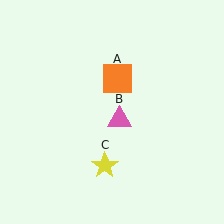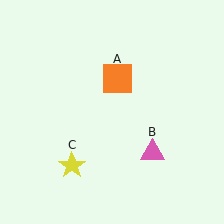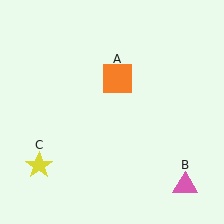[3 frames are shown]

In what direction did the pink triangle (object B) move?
The pink triangle (object B) moved down and to the right.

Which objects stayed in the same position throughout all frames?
Orange square (object A) remained stationary.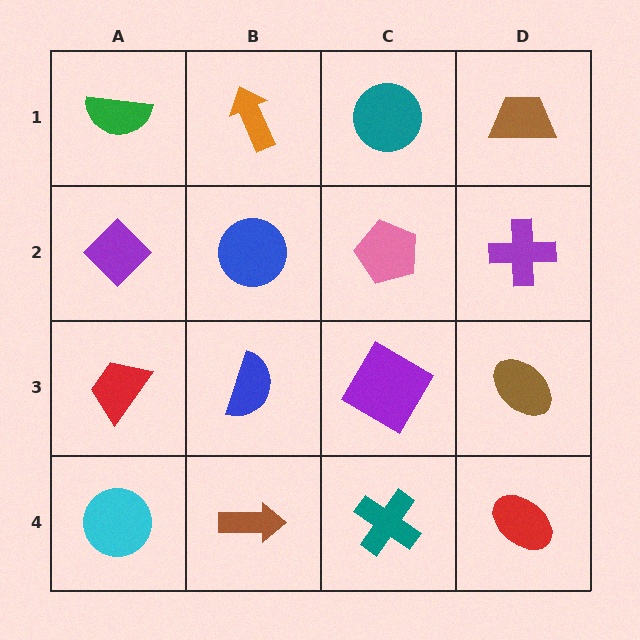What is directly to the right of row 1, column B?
A teal circle.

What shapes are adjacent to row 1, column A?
A purple diamond (row 2, column A), an orange arrow (row 1, column B).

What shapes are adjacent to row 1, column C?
A pink pentagon (row 2, column C), an orange arrow (row 1, column B), a brown trapezoid (row 1, column D).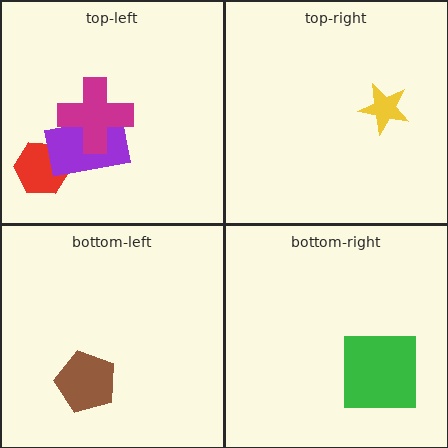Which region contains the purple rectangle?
The top-left region.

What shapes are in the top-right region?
The yellow star.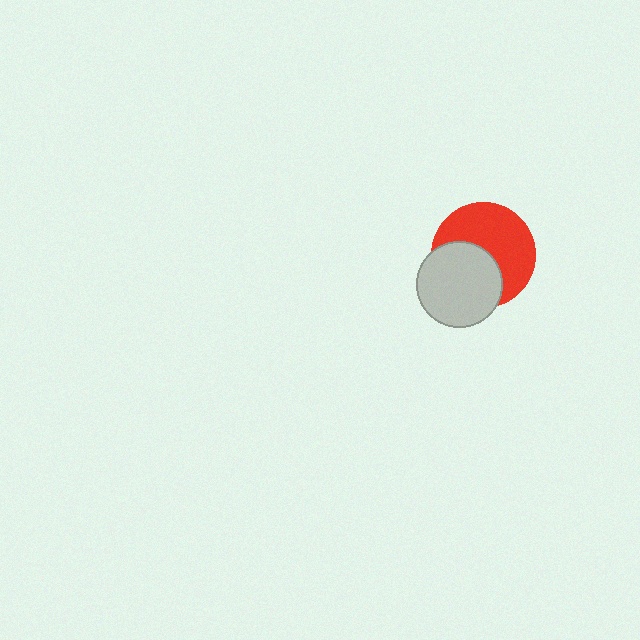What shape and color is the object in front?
The object in front is a light gray circle.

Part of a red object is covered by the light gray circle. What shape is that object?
It is a circle.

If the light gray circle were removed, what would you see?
You would see the complete red circle.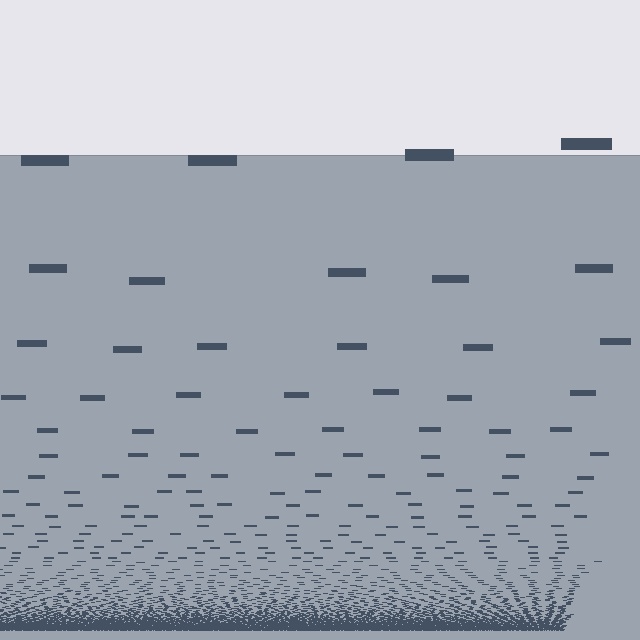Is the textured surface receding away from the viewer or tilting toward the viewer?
The surface appears to tilt toward the viewer. Texture elements get larger and sparser toward the top.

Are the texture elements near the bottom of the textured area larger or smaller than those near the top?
Smaller. The gradient is inverted — elements near the bottom are smaller and denser.